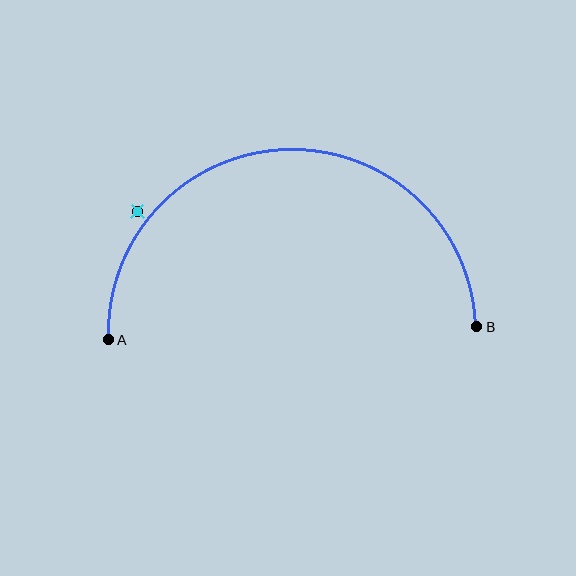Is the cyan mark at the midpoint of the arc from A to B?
No — the cyan mark does not lie on the arc at all. It sits slightly outside the curve.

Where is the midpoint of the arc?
The arc midpoint is the point on the curve farthest from the straight line joining A and B. It sits above that line.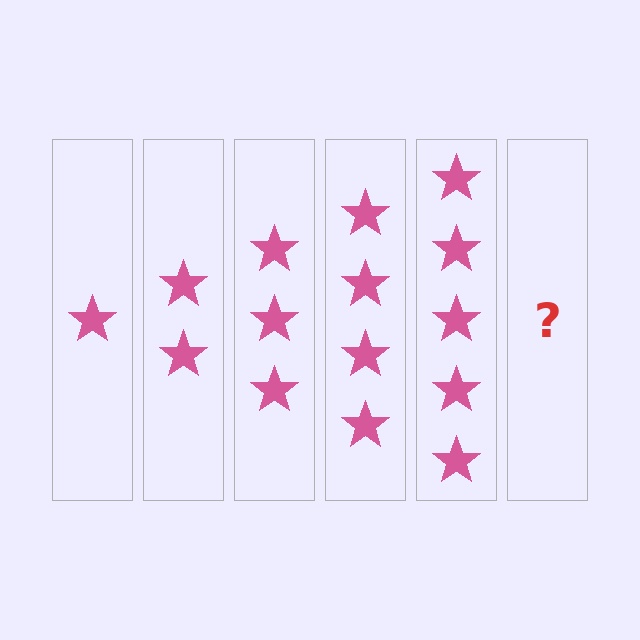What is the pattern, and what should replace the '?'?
The pattern is that each step adds one more star. The '?' should be 6 stars.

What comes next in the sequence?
The next element should be 6 stars.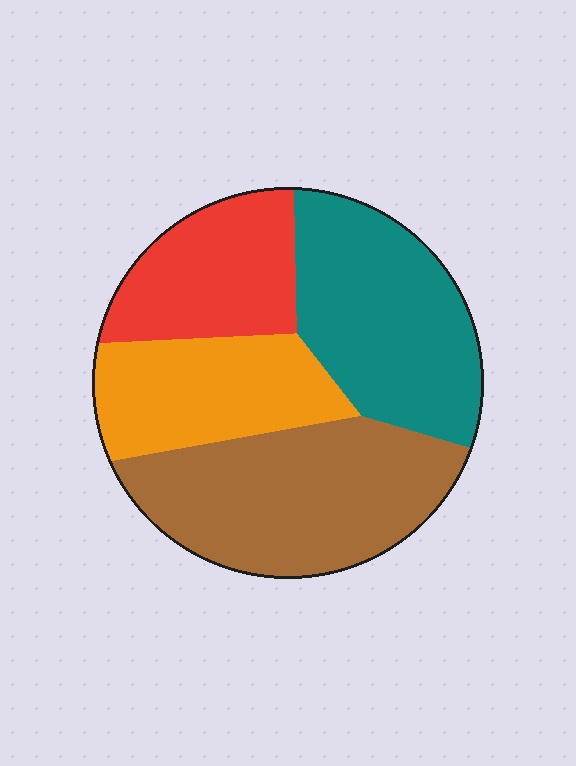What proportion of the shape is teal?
Teal takes up about one quarter (1/4) of the shape.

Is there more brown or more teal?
Brown.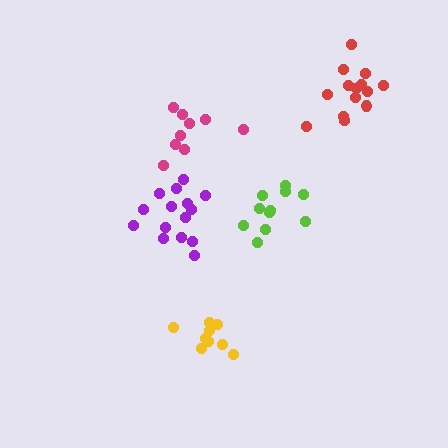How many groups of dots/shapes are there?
There are 5 groups.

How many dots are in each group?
Group 1: 9 dots, Group 2: 9 dots, Group 3: 14 dots, Group 4: 15 dots, Group 5: 11 dots (58 total).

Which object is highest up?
The red cluster is topmost.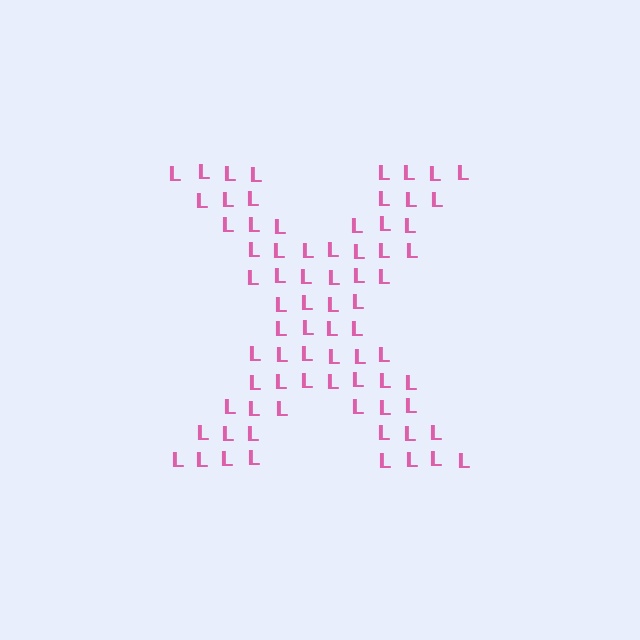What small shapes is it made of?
It is made of small letter L's.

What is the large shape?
The large shape is the letter X.